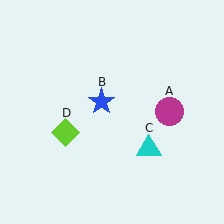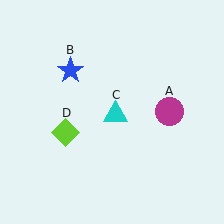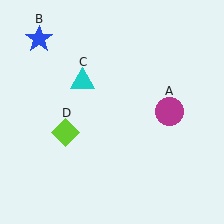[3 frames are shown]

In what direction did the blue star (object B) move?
The blue star (object B) moved up and to the left.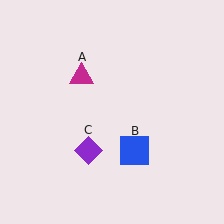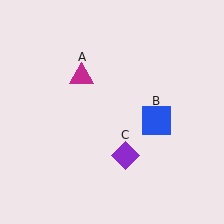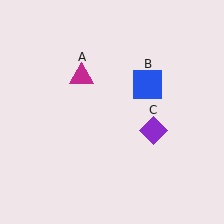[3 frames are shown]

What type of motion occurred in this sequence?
The blue square (object B), purple diamond (object C) rotated counterclockwise around the center of the scene.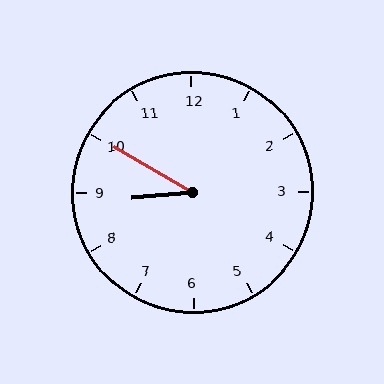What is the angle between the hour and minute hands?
Approximately 35 degrees.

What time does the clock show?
8:50.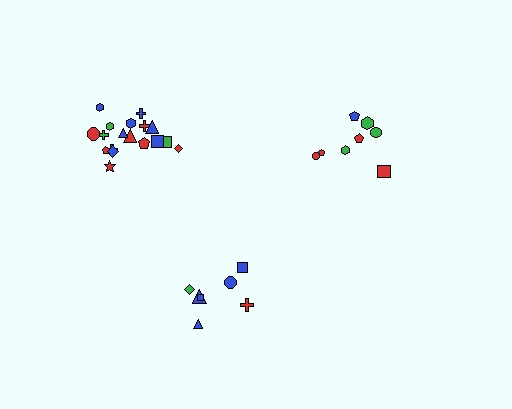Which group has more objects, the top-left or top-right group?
The top-left group.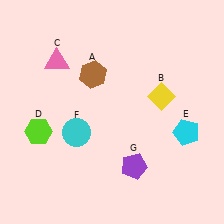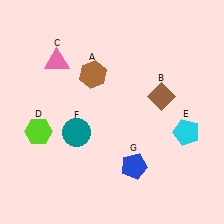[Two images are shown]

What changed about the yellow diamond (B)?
In Image 1, B is yellow. In Image 2, it changed to brown.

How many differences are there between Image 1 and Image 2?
There are 3 differences between the two images.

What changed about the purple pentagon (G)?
In Image 1, G is purple. In Image 2, it changed to blue.